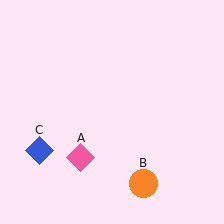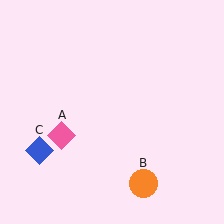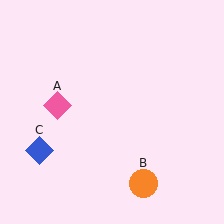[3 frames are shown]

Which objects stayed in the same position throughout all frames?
Orange circle (object B) and blue diamond (object C) remained stationary.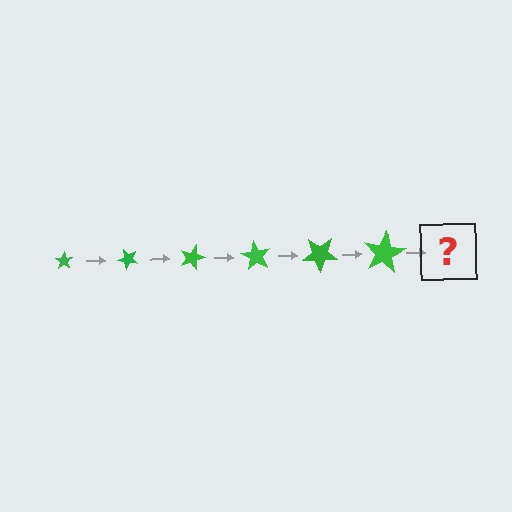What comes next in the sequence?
The next element should be a star, larger than the previous one and rotated 270 degrees from the start.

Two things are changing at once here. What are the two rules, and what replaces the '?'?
The two rules are that the star grows larger each step and it rotates 45 degrees each step. The '?' should be a star, larger than the previous one and rotated 270 degrees from the start.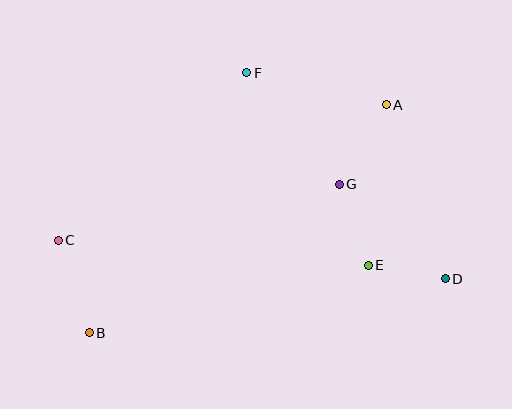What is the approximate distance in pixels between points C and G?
The distance between C and G is approximately 287 pixels.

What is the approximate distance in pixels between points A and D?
The distance between A and D is approximately 184 pixels.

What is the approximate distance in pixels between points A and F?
The distance between A and F is approximately 143 pixels.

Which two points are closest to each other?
Points D and E are closest to each other.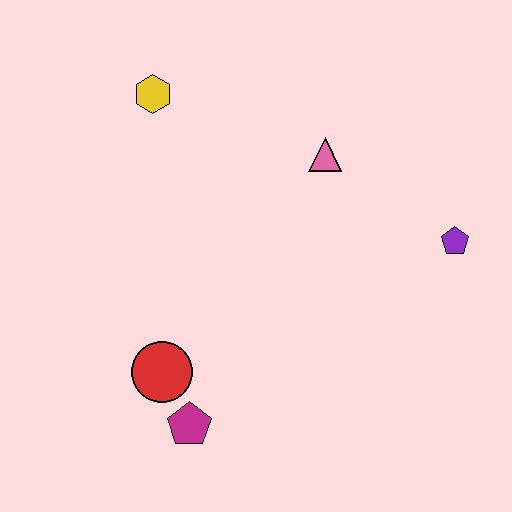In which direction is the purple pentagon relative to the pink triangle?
The purple pentagon is to the right of the pink triangle.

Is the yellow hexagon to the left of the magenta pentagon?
Yes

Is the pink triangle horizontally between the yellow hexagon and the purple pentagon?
Yes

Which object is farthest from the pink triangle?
The magenta pentagon is farthest from the pink triangle.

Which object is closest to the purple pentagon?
The pink triangle is closest to the purple pentagon.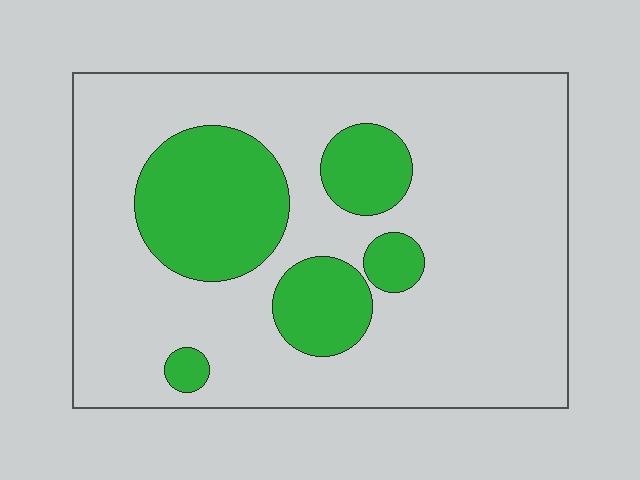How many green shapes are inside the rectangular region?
5.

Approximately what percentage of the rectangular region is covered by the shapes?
Approximately 25%.